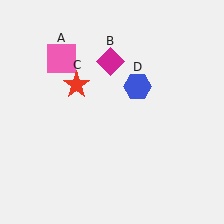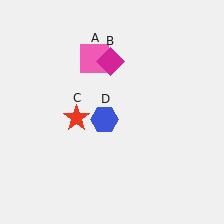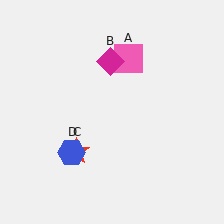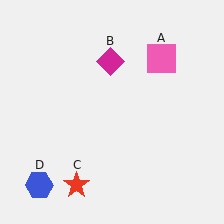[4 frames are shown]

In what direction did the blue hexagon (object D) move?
The blue hexagon (object D) moved down and to the left.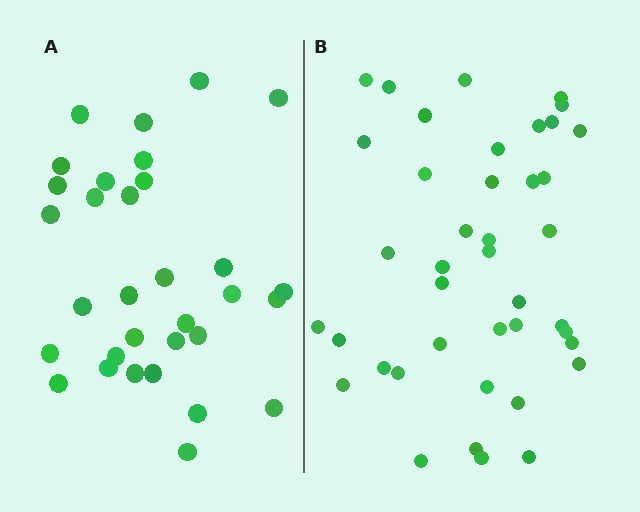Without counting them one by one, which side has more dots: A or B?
Region B (the right region) has more dots.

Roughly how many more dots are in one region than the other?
Region B has roughly 8 or so more dots than region A.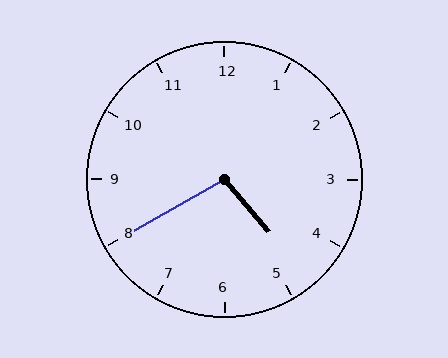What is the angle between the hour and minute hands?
Approximately 100 degrees.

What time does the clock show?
4:40.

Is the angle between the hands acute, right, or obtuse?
It is obtuse.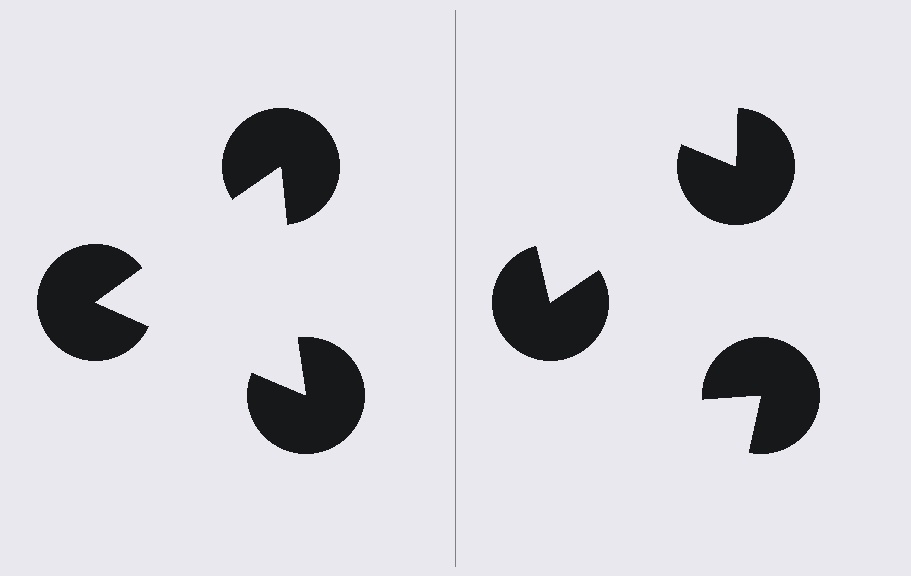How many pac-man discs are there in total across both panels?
6 — 3 on each side.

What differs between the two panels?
The pac-man discs are positioned identically on both sides; only the wedge orientations differ. On the left they align to a triangle; on the right they are misaligned.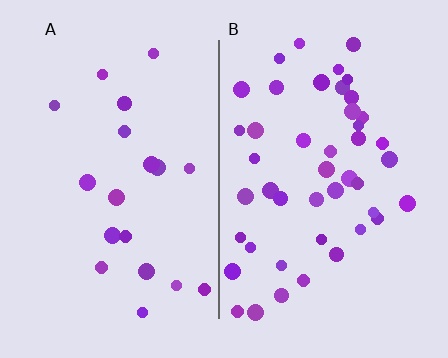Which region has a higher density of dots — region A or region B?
B (the right).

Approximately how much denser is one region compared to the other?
Approximately 2.4× — region B over region A.